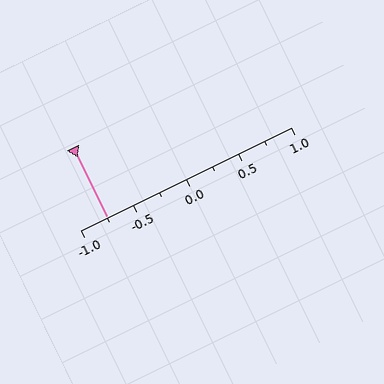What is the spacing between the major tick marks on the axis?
The major ticks are spaced 0.5 apart.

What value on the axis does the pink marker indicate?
The marker indicates approximately -0.75.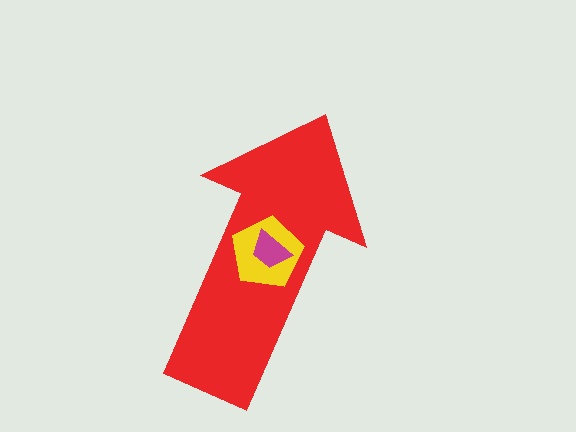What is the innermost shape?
The magenta trapezoid.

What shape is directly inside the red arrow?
The yellow pentagon.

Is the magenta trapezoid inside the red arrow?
Yes.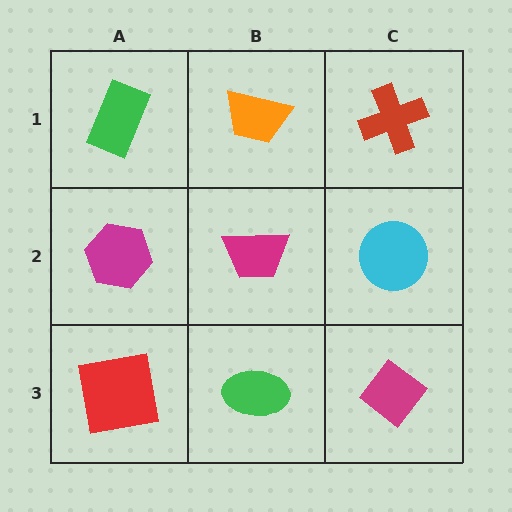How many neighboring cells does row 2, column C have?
3.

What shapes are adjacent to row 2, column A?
A green rectangle (row 1, column A), a red square (row 3, column A), a magenta trapezoid (row 2, column B).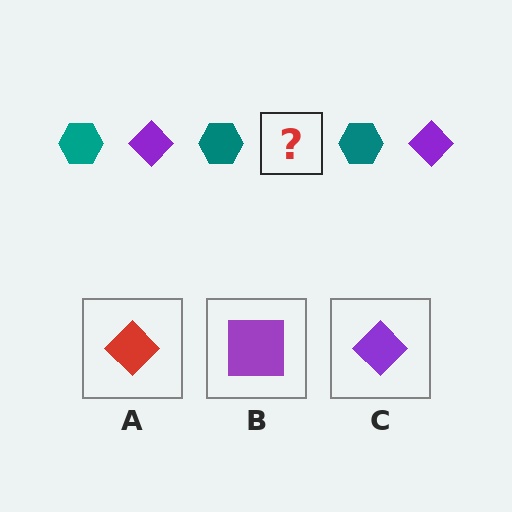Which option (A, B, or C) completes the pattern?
C.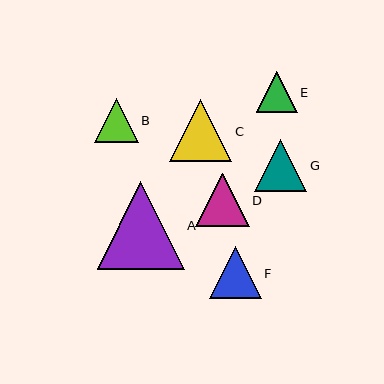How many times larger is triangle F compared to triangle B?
Triangle F is approximately 1.2 times the size of triangle B.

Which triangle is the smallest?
Triangle E is the smallest with a size of approximately 41 pixels.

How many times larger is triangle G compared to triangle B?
Triangle G is approximately 1.2 times the size of triangle B.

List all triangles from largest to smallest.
From largest to smallest: A, C, D, F, G, B, E.